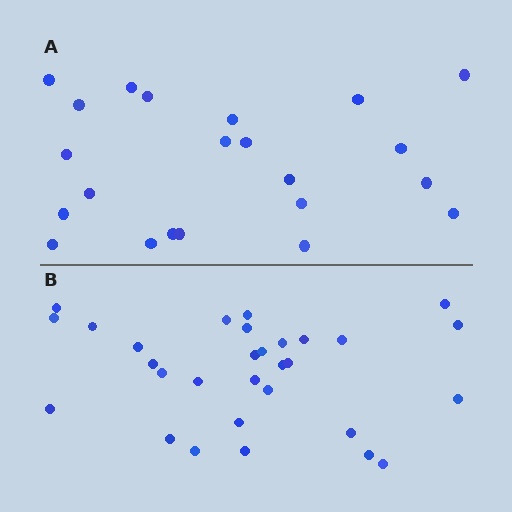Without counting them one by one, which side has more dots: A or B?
Region B (the bottom region) has more dots.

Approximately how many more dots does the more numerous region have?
Region B has roughly 8 or so more dots than region A.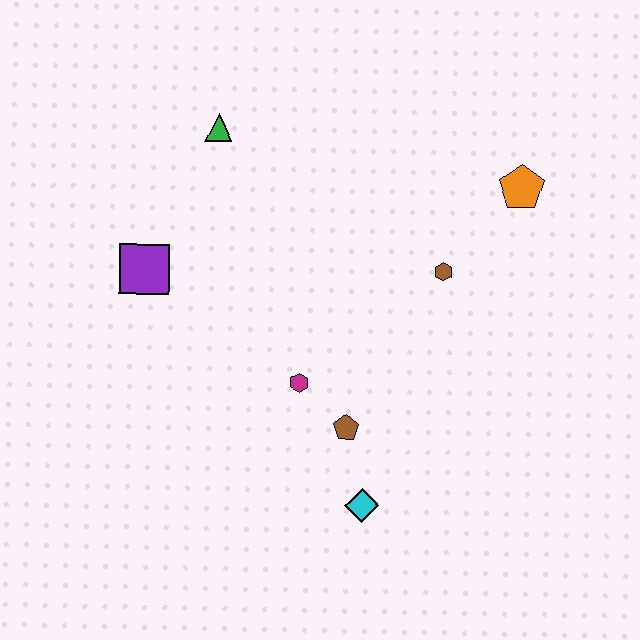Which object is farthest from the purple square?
The orange pentagon is farthest from the purple square.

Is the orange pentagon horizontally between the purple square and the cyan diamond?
No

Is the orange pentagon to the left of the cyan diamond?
No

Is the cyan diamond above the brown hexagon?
No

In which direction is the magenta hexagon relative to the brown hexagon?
The magenta hexagon is to the left of the brown hexagon.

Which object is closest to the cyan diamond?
The brown pentagon is closest to the cyan diamond.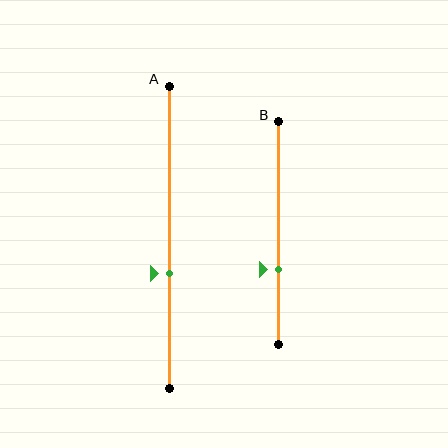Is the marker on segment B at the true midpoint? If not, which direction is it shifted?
No, the marker on segment B is shifted downward by about 16% of the segment length.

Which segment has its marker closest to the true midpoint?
Segment A has its marker closest to the true midpoint.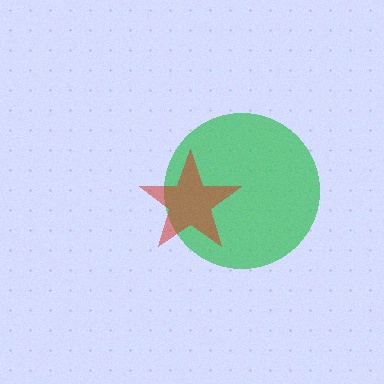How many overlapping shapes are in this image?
There are 2 overlapping shapes in the image.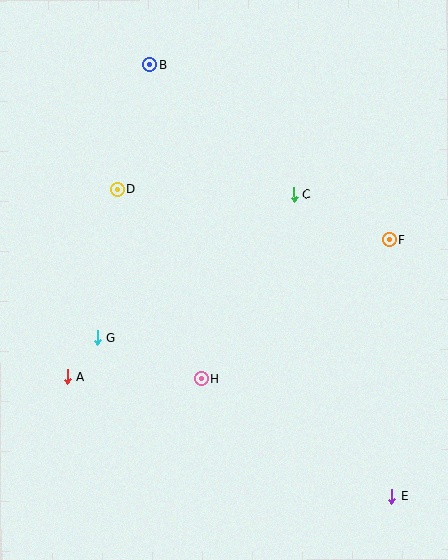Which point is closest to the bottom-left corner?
Point A is closest to the bottom-left corner.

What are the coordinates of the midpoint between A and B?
The midpoint between A and B is at (108, 221).